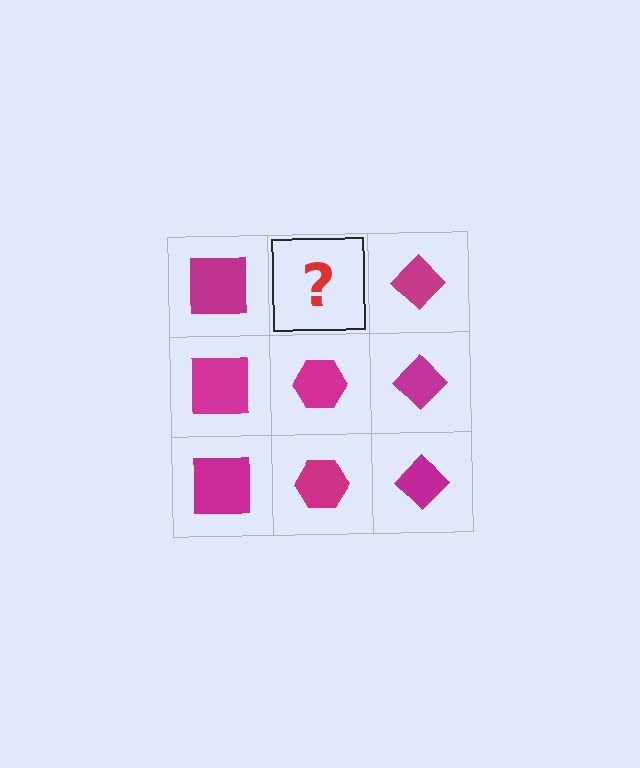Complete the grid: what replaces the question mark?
The question mark should be replaced with a magenta hexagon.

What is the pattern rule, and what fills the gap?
The rule is that each column has a consistent shape. The gap should be filled with a magenta hexagon.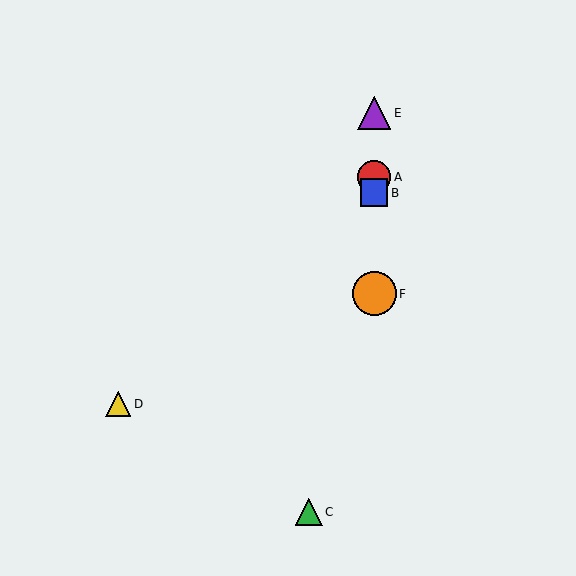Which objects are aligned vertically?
Objects A, B, E, F are aligned vertically.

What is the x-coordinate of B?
Object B is at x≈374.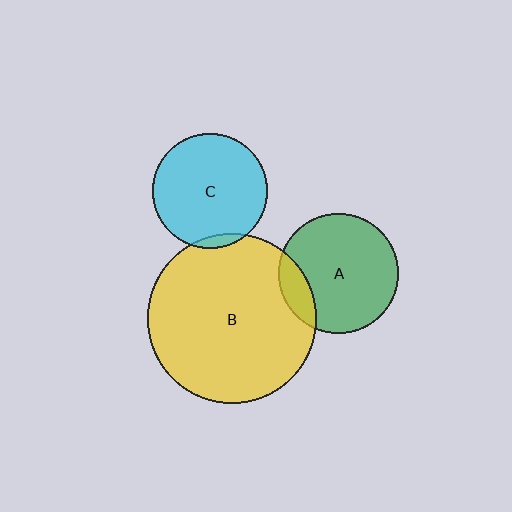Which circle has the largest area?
Circle B (yellow).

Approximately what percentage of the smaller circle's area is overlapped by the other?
Approximately 5%.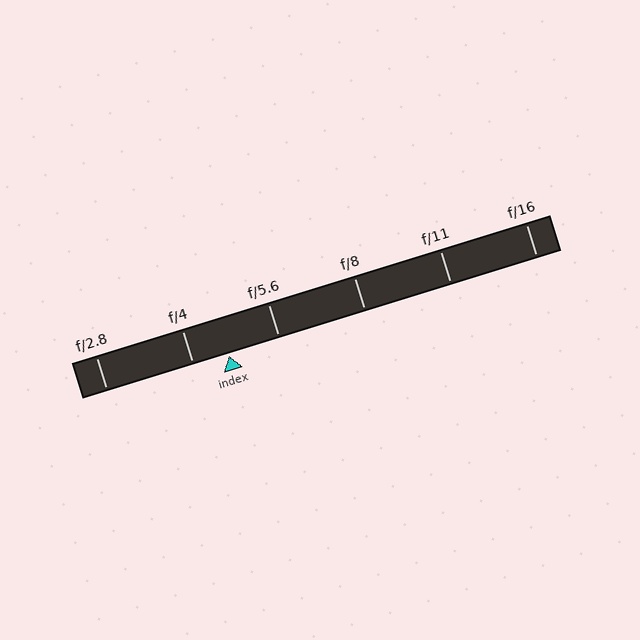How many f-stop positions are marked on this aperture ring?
There are 6 f-stop positions marked.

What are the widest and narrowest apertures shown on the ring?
The widest aperture shown is f/2.8 and the narrowest is f/16.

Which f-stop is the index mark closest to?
The index mark is closest to f/4.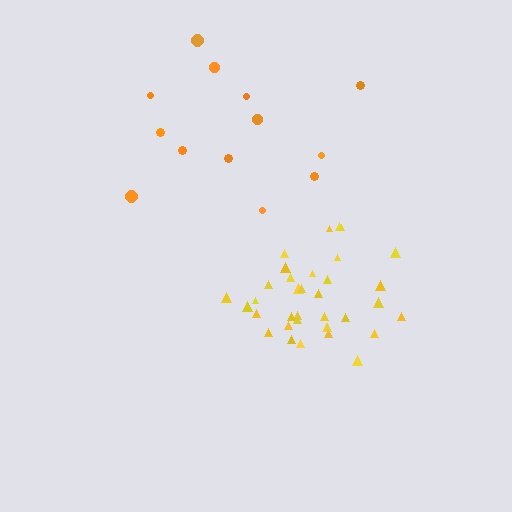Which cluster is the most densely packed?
Yellow.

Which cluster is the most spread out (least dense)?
Orange.